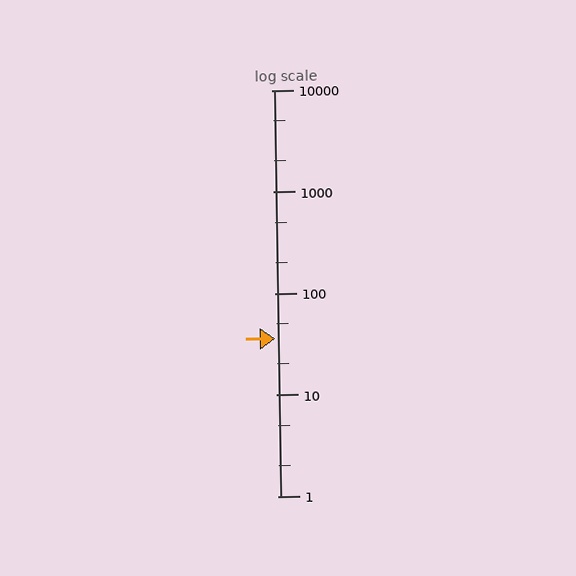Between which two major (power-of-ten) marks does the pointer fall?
The pointer is between 10 and 100.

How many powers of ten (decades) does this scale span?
The scale spans 4 decades, from 1 to 10000.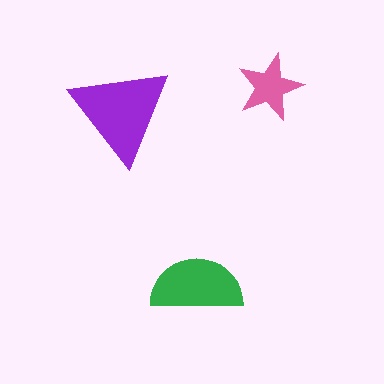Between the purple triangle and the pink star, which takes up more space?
The purple triangle.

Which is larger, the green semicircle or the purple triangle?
The purple triangle.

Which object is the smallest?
The pink star.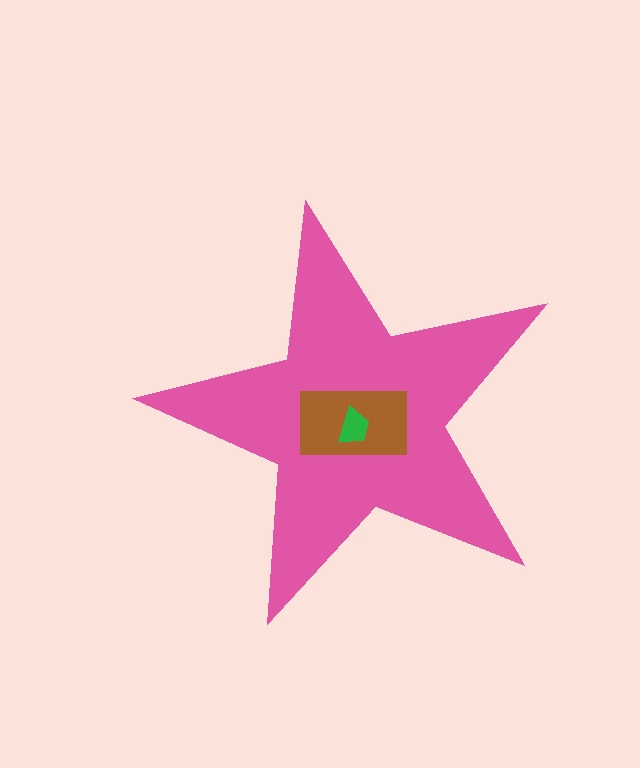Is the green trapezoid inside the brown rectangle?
Yes.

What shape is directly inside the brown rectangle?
The green trapezoid.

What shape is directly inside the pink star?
The brown rectangle.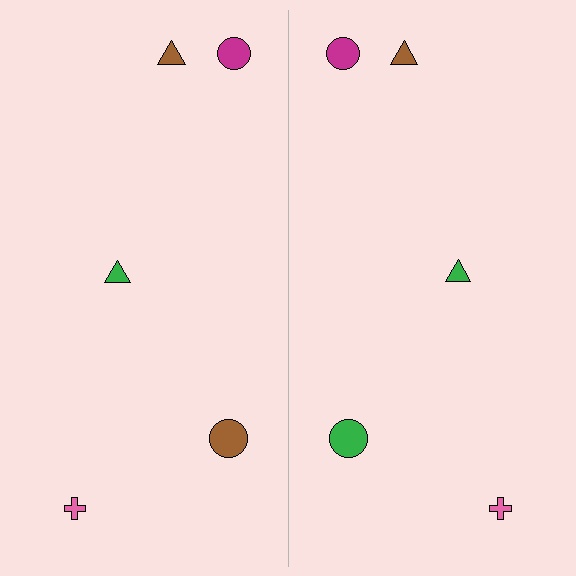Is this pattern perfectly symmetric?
No, the pattern is not perfectly symmetric. The green circle on the right side breaks the symmetry — its mirror counterpart is brown.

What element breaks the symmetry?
The green circle on the right side breaks the symmetry — its mirror counterpart is brown.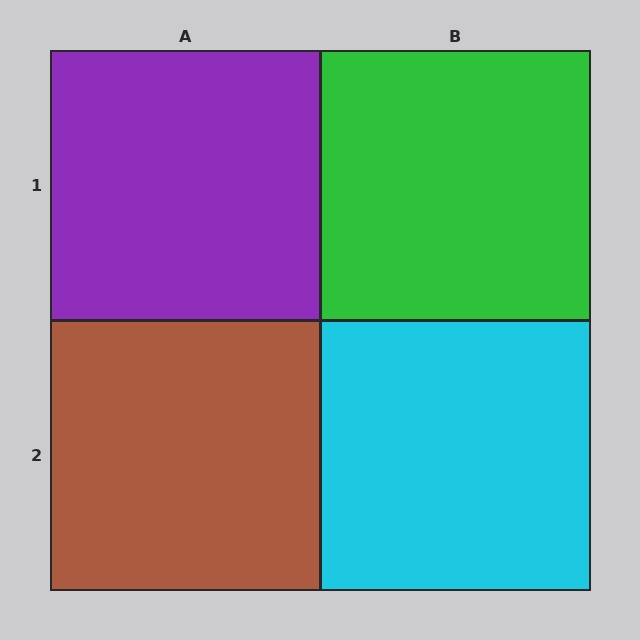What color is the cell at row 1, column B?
Green.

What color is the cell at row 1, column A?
Purple.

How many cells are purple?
1 cell is purple.